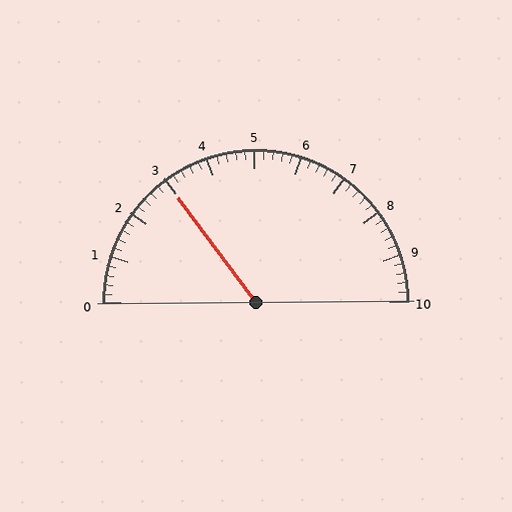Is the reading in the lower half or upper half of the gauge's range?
The reading is in the lower half of the range (0 to 10).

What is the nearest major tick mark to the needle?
The nearest major tick mark is 3.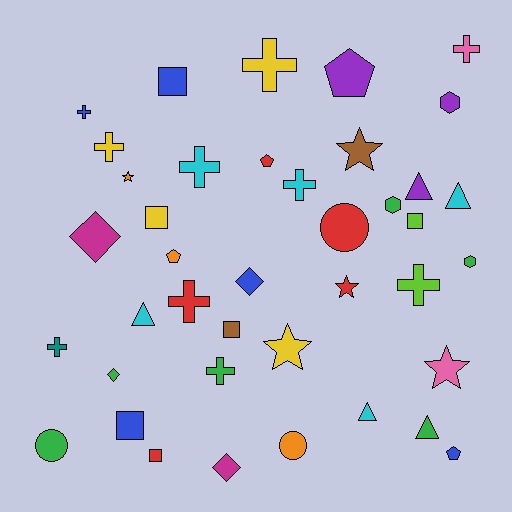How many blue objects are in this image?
There are 5 blue objects.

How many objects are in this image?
There are 40 objects.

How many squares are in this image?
There are 6 squares.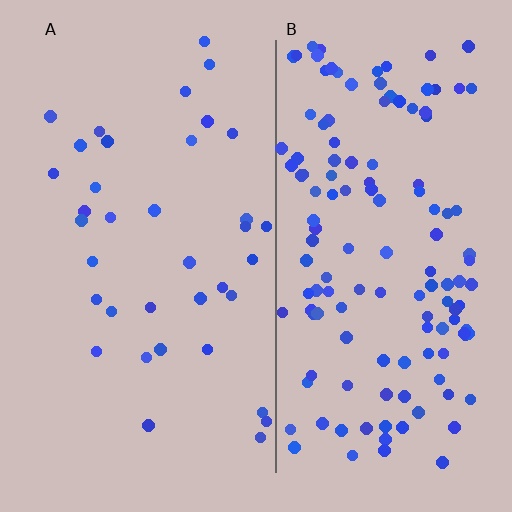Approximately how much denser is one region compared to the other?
Approximately 3.7× — region B over region A.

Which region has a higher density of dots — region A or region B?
B (the right).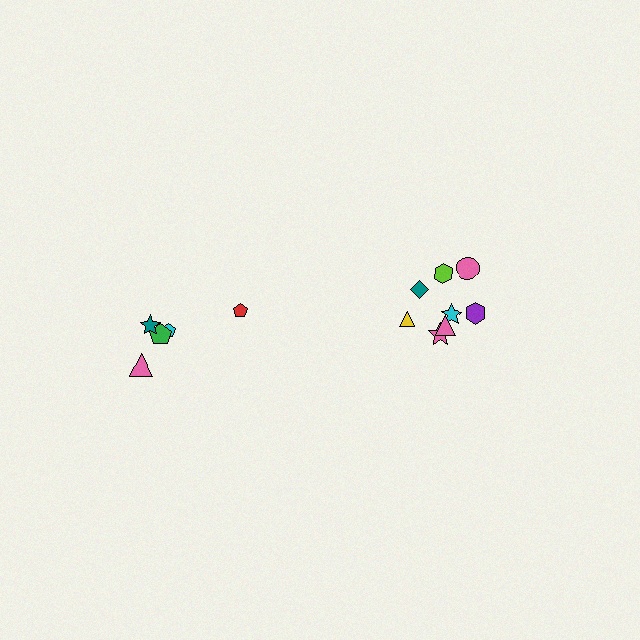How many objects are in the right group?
There are 8 objects.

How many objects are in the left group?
There are 5 objects.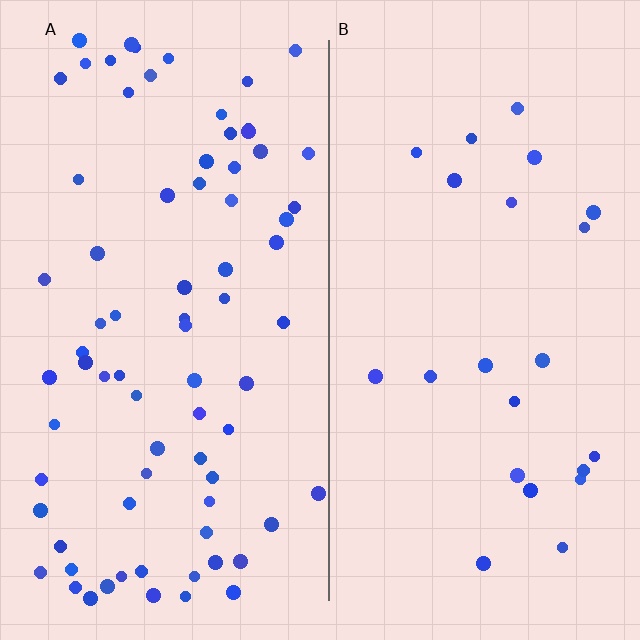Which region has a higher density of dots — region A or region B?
A (the left).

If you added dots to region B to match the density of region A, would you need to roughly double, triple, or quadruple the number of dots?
Approximately triple.